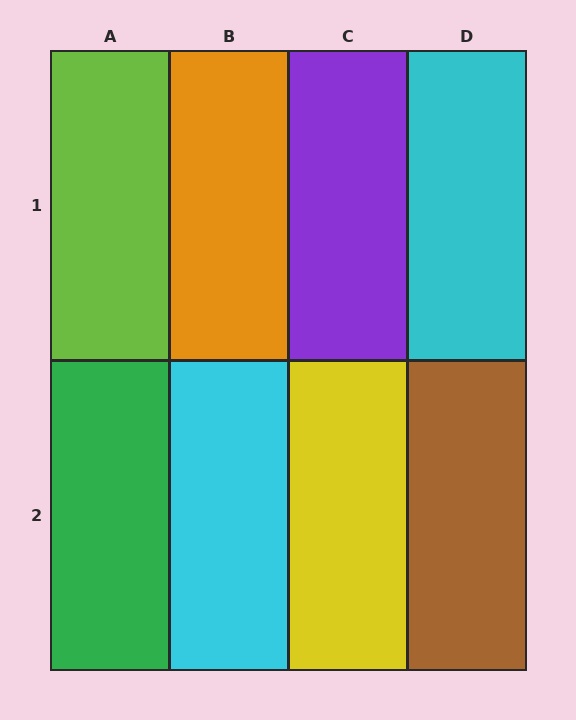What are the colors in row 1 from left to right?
Lime, orange, purple, cyan.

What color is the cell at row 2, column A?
Green.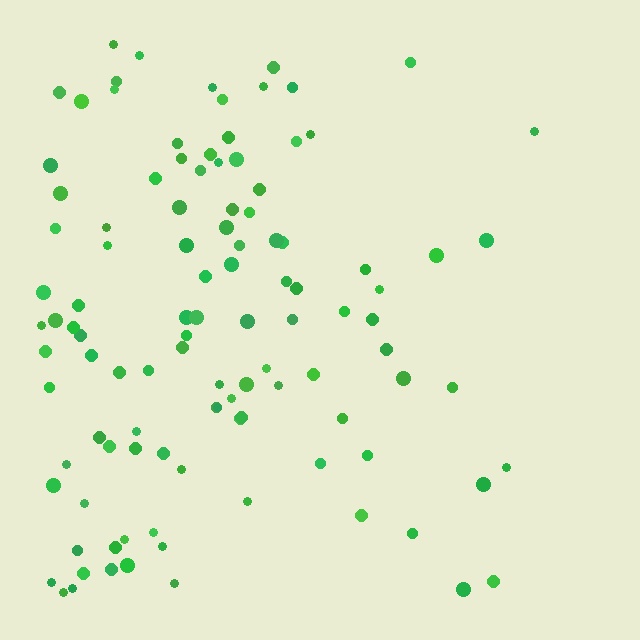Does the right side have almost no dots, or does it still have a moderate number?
Still a moderate number, just noticeably fewer than the left.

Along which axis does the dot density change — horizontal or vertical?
Horizontal.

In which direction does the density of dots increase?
From right to left, with the left side densest.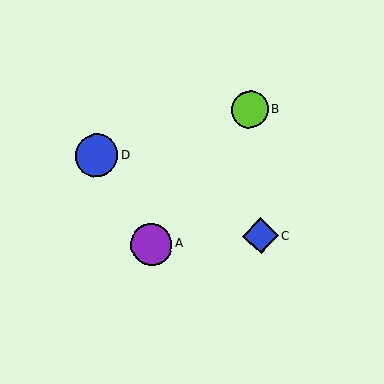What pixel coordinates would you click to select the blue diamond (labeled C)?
Click at (260, 236) to select the blue diamond C.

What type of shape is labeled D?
Shape D is a blue circle.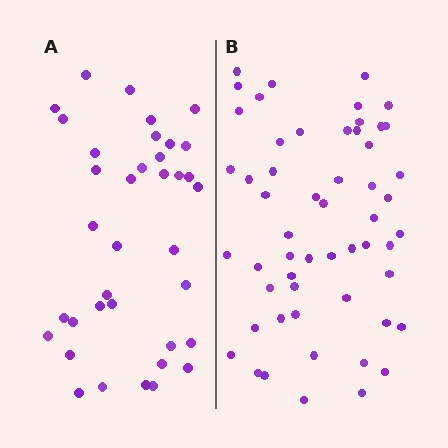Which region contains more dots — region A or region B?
Region B (the right region) has more dots.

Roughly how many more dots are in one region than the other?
Region B has approximately 20 more dots than region A.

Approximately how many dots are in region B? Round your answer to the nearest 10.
About 60 dots. (The exact count is 55, which rounds to 60.)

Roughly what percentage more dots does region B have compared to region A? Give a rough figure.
About 50% more.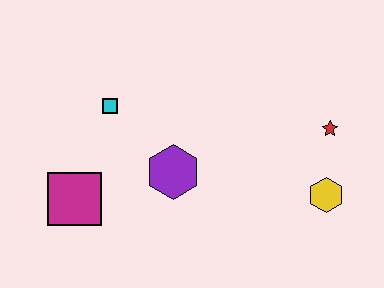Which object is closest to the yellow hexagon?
The red star is closest to the yellow hexagon.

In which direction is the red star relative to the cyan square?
The red star is to the right of the cyan square.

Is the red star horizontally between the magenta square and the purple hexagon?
No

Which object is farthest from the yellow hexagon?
The magenta square is farthest from the yellow hexagon.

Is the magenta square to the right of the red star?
No